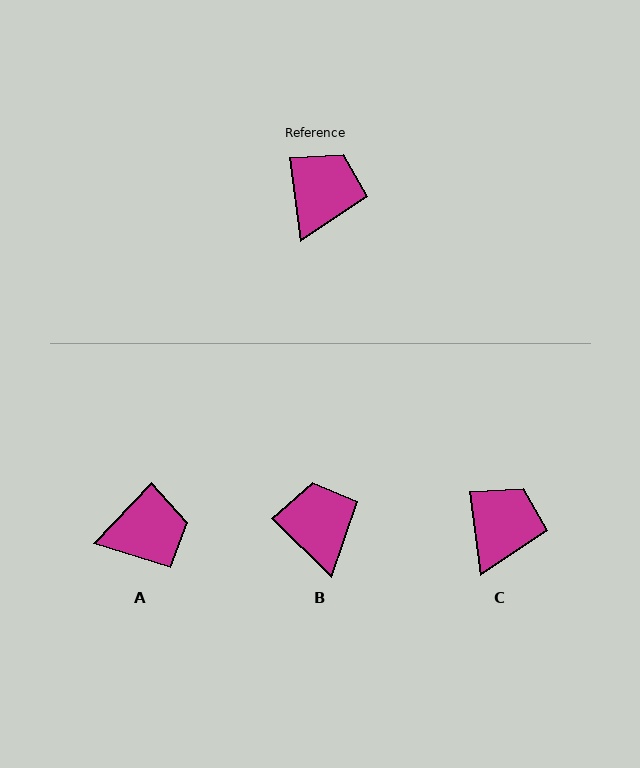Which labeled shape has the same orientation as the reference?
C.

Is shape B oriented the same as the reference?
No, it is off by about 38 degrees.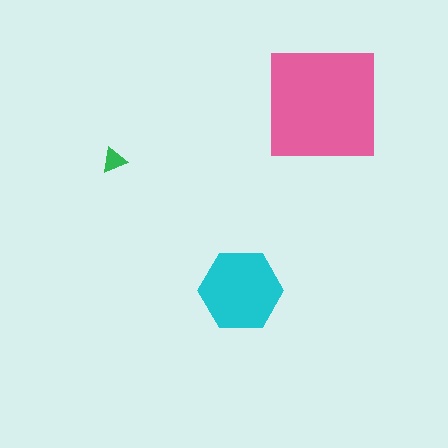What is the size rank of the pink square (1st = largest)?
1st.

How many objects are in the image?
There are 3 objects in the image.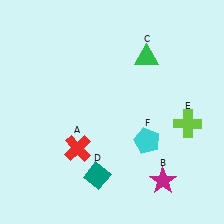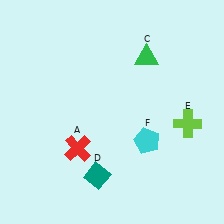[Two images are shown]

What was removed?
The magenta star (B) was removed in Image 2.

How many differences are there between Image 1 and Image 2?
There is 1 difference between the two images.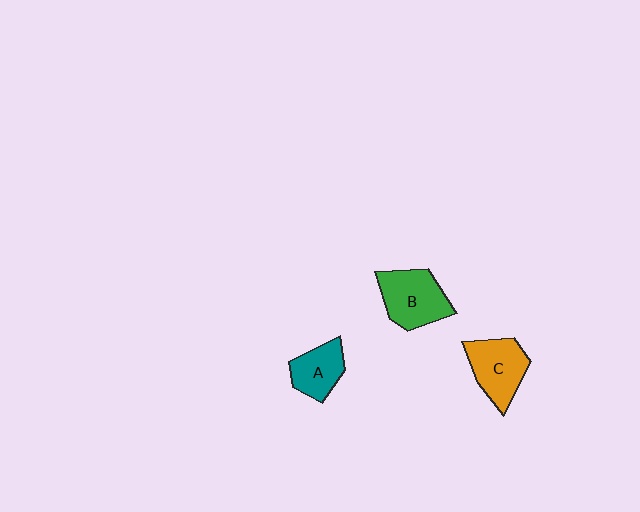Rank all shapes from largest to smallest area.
From largest to smallest: B (green), C (orange), A (teal).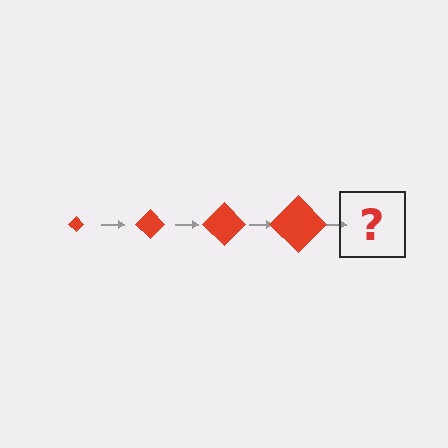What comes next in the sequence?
The next element should be a red diamond, larger than the previous one.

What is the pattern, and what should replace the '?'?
The pattern is that the diamond gets progressively larger each step. The '?' should be a red diamond, larger than the previous one.